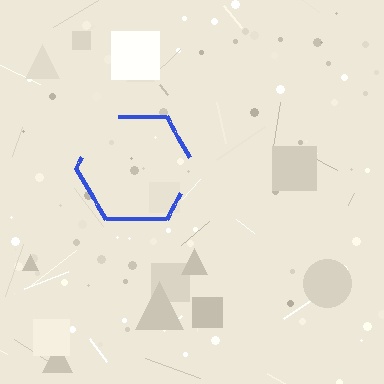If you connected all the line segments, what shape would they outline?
They would outline a hexagon.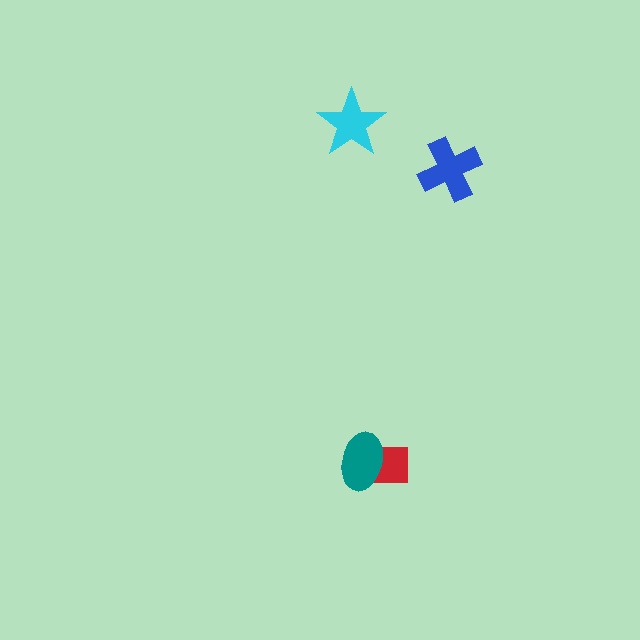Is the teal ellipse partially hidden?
No, no other shape covers it.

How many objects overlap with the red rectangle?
1 object overlaps with the red rectangle.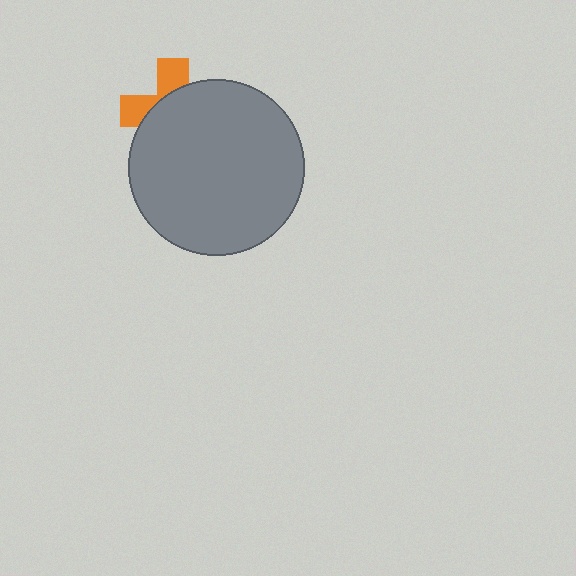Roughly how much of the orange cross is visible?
A small part of it is visible (roughly 35%).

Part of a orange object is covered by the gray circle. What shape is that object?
It is a cross.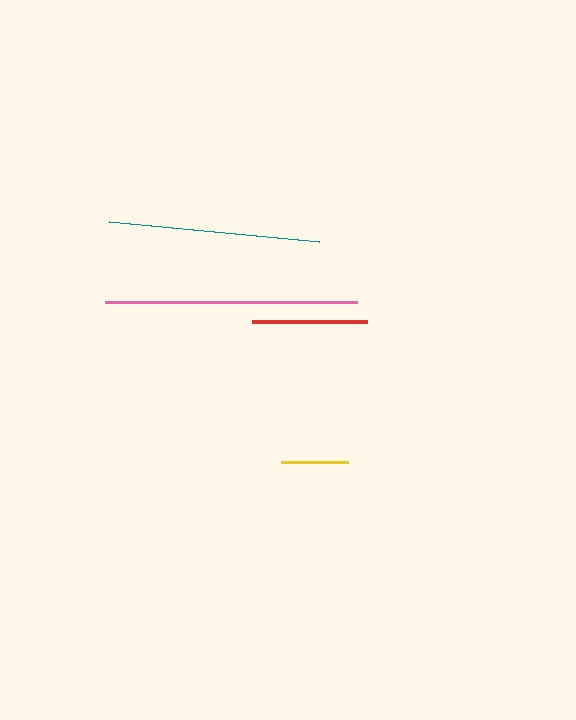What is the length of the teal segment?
The teal segment is approximately 211 pixels long.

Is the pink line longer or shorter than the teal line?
The pink line is longer than the teal line.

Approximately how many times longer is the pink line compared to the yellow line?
The pink line is approximately 3.7 times the length of the yellow line.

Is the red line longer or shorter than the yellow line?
The red line is longer than the yellow line.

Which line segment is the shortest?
The yellow line is the shortest at approximately 67 pixels.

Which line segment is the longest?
The pink line is the longest at approximately 252 pixels.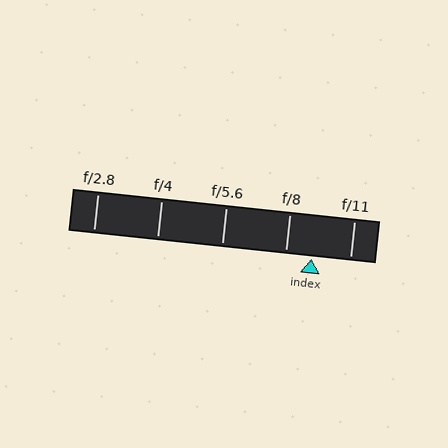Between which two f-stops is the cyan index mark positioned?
The index mark is between f/8 and f/11.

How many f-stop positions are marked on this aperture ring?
There are 5 f-stop positions marked.